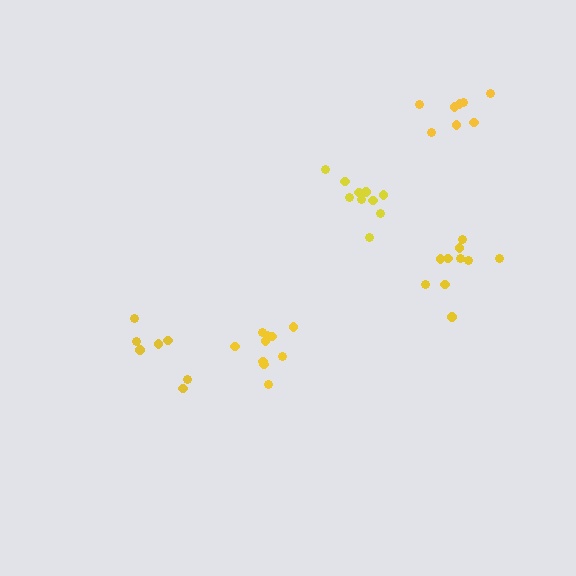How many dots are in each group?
Group 1: 7 dots, Group 2: 10 dots, Group 3: 10 dots, Group 4: 8 dots, Group 5: 10 dots (45 total).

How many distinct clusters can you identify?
There are 5 distinct clusters.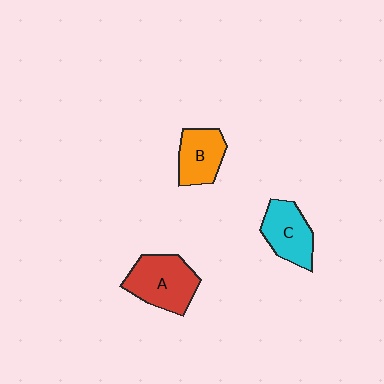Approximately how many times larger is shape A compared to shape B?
Approximately 1.4 times.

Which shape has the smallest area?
Shape B (orange).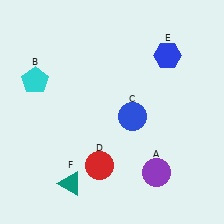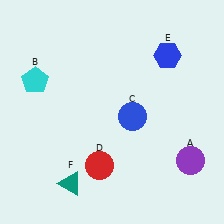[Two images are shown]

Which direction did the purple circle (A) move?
The purple circle (A) moved right.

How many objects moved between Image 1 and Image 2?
1 object moved between the two images.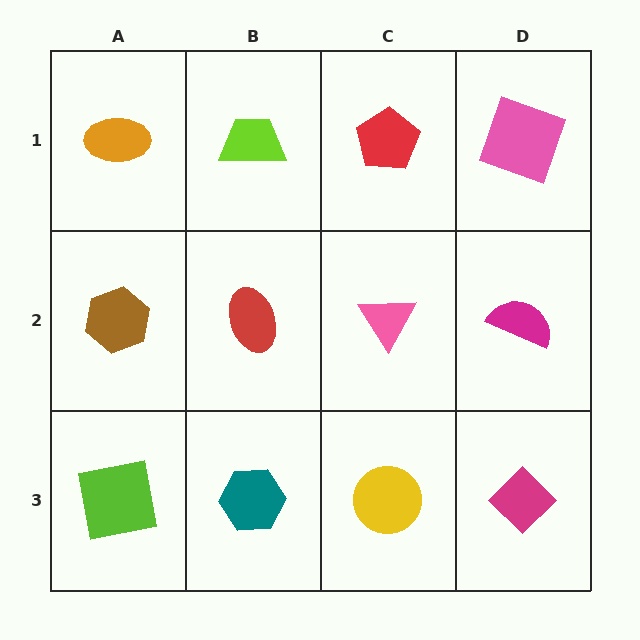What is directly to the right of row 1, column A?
A lime trapezoid.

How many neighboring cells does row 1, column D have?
2.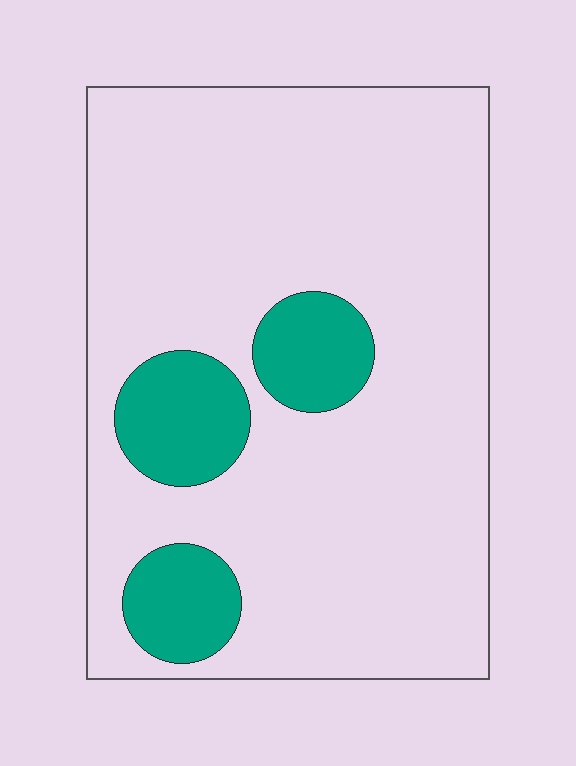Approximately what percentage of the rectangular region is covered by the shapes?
Approximately 15%.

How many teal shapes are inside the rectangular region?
3.